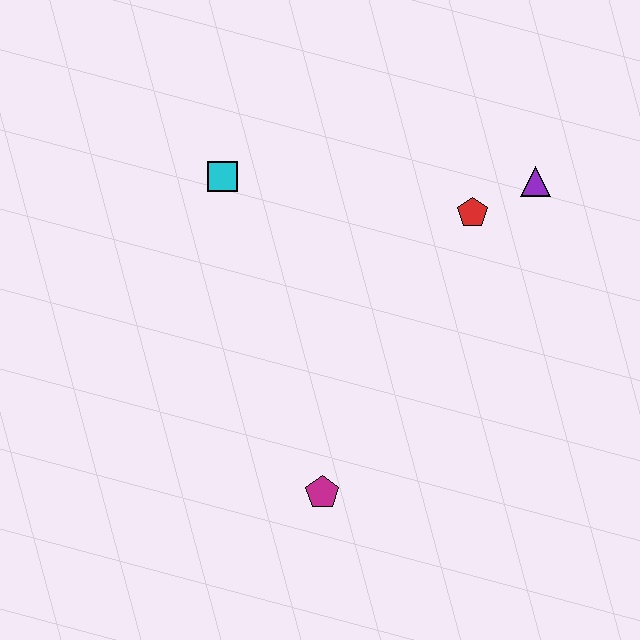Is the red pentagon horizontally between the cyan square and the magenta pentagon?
No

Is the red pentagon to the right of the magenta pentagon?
Yes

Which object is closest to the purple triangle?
The red pentagon is closest to the purple triangle.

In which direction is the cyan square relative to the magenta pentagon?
The cyan square is above the magenta pentagon.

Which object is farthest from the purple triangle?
The magenta pentagon is farthest from the purple triangle.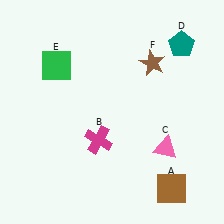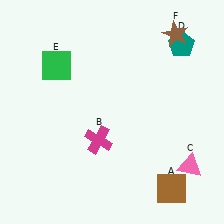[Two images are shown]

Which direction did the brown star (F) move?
The brown star (F) moved up.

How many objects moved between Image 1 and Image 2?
2 objects moved between the two images.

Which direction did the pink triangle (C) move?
The pink triangle (C) moved right.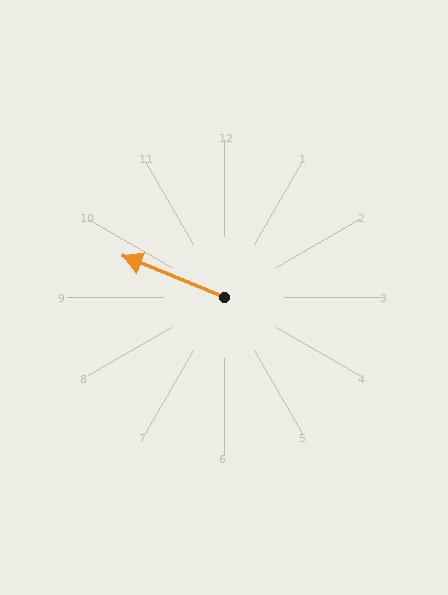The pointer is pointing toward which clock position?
Roughly 10 o'clock.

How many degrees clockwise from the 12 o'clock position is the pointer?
Approximately 292 degrees.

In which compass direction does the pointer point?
West.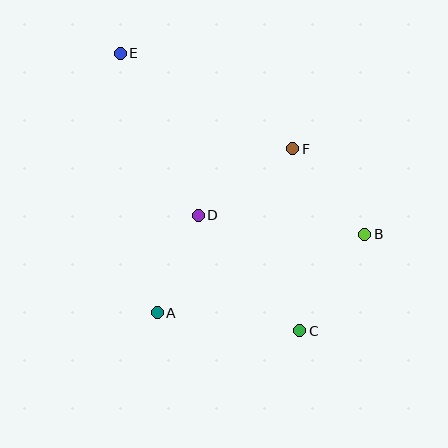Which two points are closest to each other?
Points A and D are closest to each other.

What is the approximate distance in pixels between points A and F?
The distance between A and F is approximately 213 pixels.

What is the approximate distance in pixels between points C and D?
The distance between C and D is approximately 154 pixels.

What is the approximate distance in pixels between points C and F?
The distance between C and F is approximately 182 pixels.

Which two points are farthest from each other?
Points C and E are farthest from each other.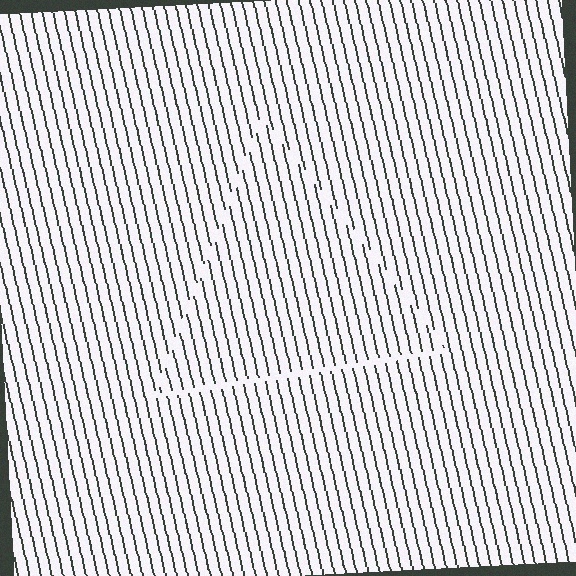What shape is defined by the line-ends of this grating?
An illusory triangle. The interior of the shape contains the same grating, shifted by half a period — the contour is defined by the phase discontinuity where line-ends from the inner and outer gratings abut.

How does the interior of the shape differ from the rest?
The interior of the shape contains the same grating, shifted by half a period — the contour is defined by the phase discontinuity where line-ends from the inner and outer gratings abut.